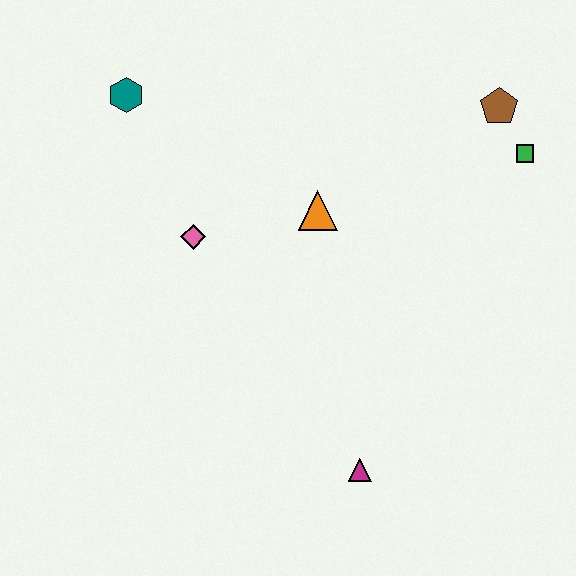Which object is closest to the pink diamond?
The orange triangle is closest to the pink diamond.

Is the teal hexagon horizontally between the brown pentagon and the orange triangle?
No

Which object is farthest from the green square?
The teal hexagon is farthest from the green square.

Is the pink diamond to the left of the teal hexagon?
No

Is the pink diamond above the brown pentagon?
No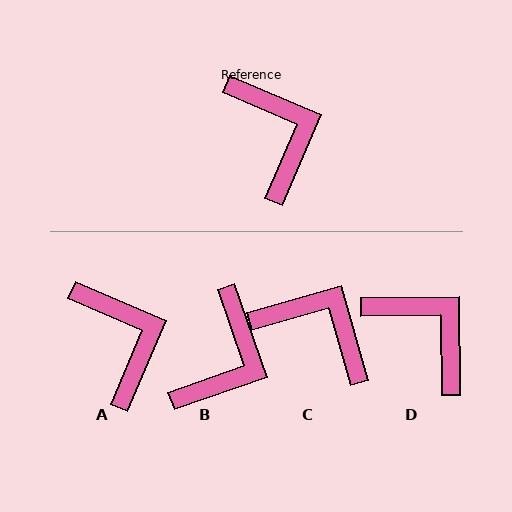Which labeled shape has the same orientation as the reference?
A.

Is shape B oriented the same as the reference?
No, it is off by about 48 degrees.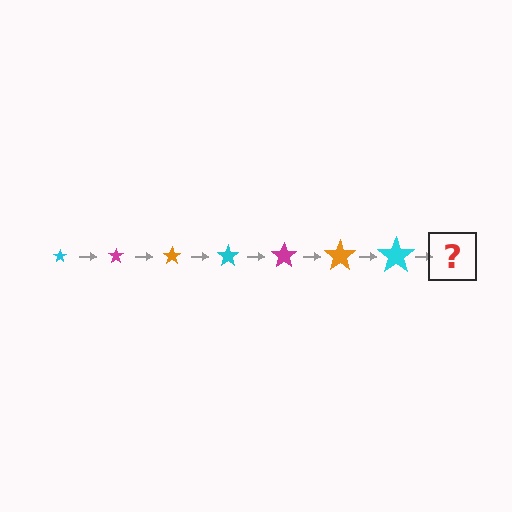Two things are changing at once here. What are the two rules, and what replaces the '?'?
The two rules are that the star grows larger each step and the color cycles through cyan, magenta, and orange. The '?' should be a magenta star, larger than the previous one.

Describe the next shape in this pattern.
It should be a magenta star, larger than the previous one.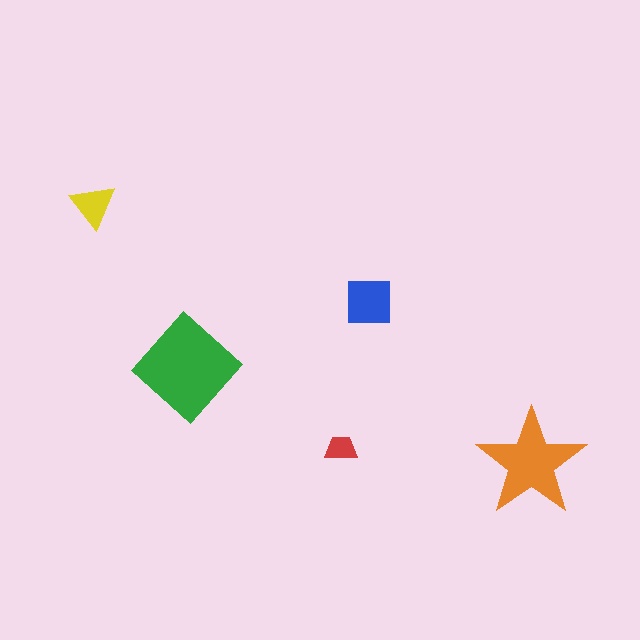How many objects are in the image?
There are 5 objects in the image.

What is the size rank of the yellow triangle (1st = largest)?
4th.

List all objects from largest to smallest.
The green diamond, the orange star, the blue square, the yellow triangle, the red trapezoid.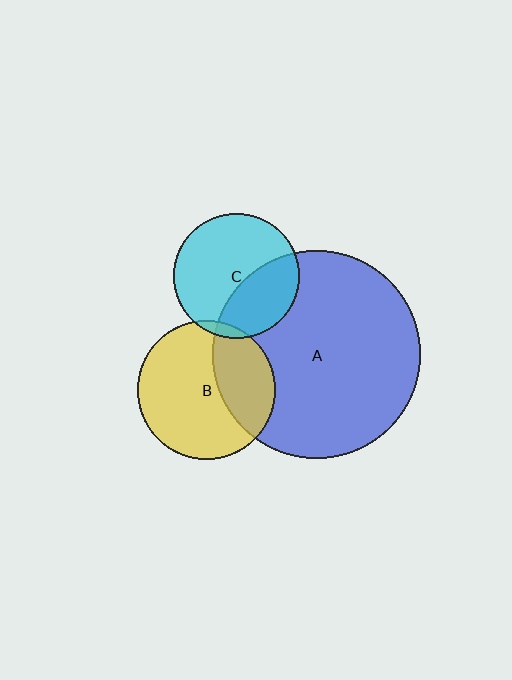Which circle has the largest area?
Circle A (blue).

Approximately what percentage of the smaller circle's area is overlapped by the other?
Approximately 35%.